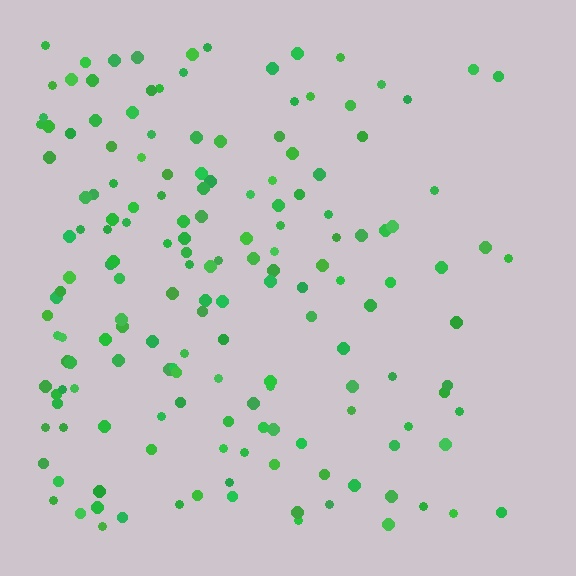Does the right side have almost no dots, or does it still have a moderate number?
Still a moderate number, just noticeably fewer than the left.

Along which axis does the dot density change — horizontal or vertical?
Horizontal.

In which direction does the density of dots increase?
From right to left, with the left side densest.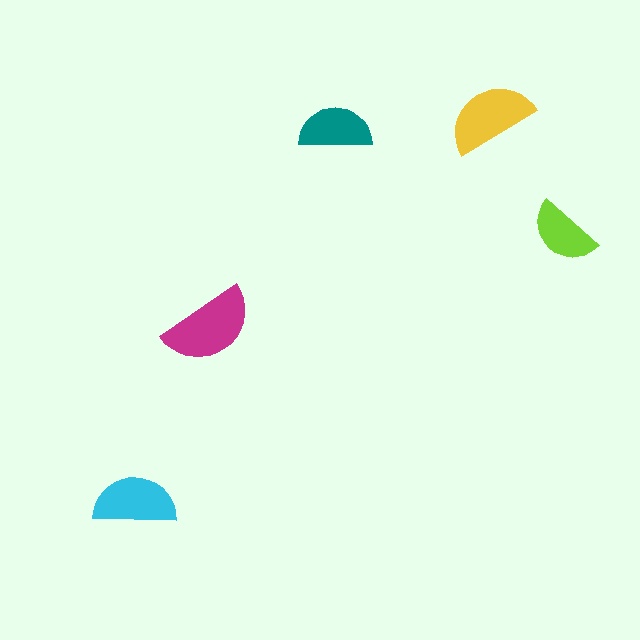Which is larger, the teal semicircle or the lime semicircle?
The teal one.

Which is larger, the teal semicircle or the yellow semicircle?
The yellow one.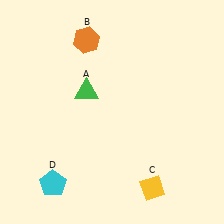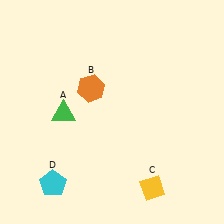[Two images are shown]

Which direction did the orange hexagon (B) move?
The orange hexagon (B) moved down.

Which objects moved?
The objects that moved are: the green triangle (A), the orange hexagon (B).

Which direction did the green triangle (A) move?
The green triangle (A) moved left.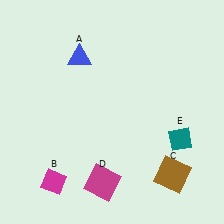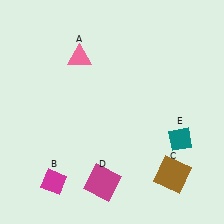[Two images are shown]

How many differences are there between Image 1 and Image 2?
There is 1 difference between the two images.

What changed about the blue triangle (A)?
In Image 1, A is blue. In Image 2, it changed to pink.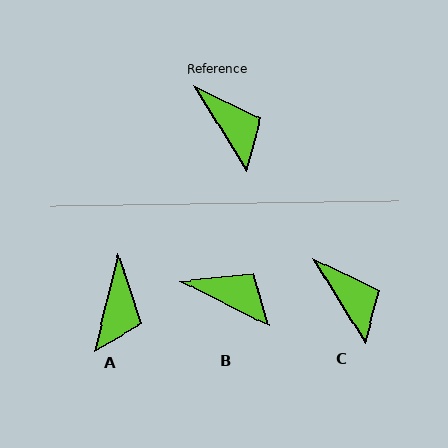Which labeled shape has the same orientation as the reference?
C.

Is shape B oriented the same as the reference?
No, it is off by about 32 degrees.